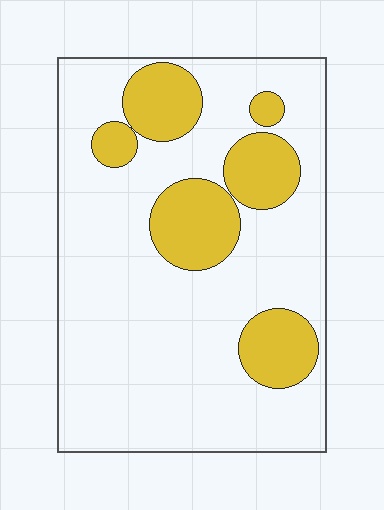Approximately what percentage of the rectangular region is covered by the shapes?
Approximately 25%.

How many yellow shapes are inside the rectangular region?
6.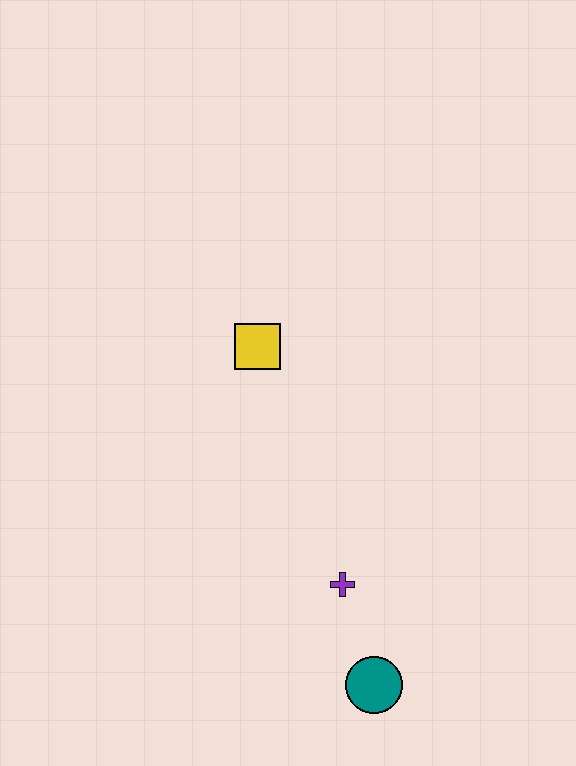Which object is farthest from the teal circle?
The yellow square is farthest from the teal circle.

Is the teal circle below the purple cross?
Yes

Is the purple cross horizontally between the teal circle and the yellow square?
Yes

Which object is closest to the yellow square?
The purple cross is closest to the yellow square.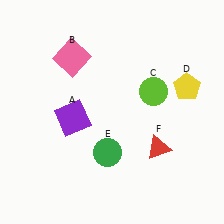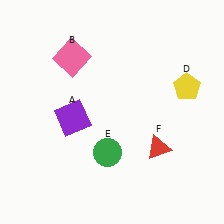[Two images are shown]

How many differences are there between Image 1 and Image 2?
There is 1 difference between the two images.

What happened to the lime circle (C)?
The lime circle (C) was removed in Image 2. It was in the top-right area of Image 1.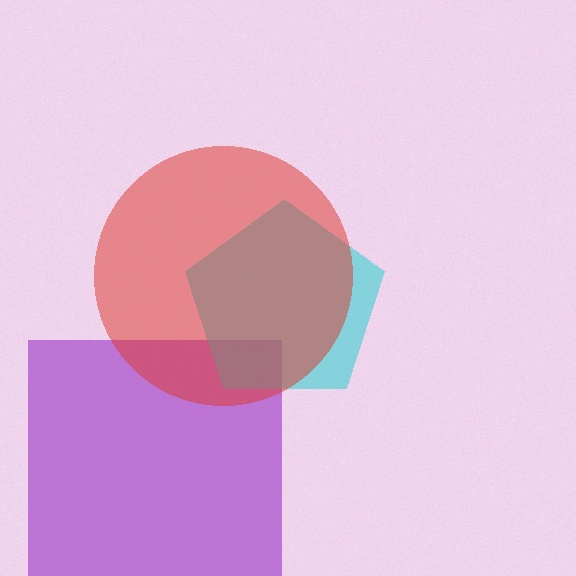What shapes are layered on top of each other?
The layered shapes are: a purple square, a cyan pentagon, a red circle.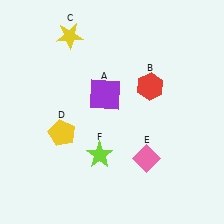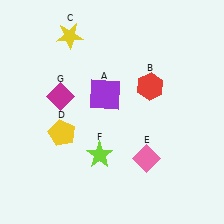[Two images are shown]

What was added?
A magenta diamond (G) was added in Image 2.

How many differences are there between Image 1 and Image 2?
There is 1 difference between the two images.